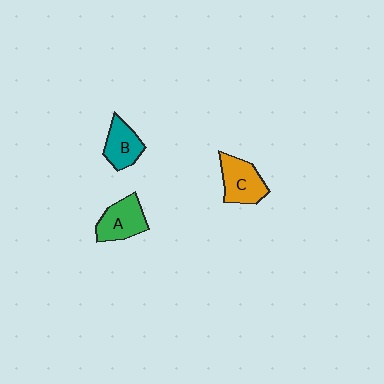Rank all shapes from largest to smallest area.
From largest to smallest: C (orange), A (green), B (teal).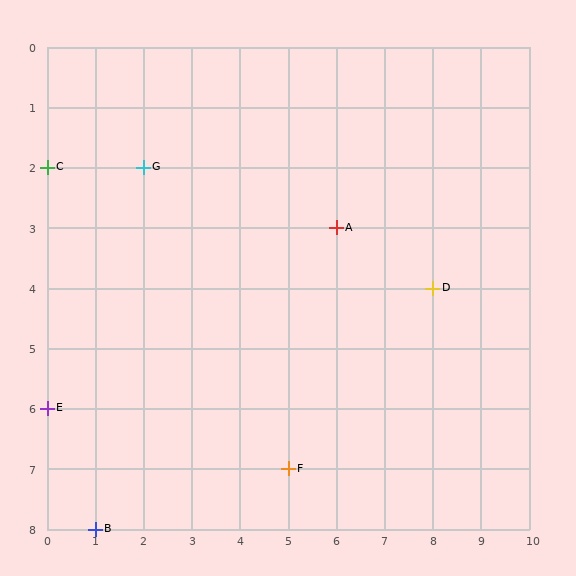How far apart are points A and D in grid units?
Points A and D are 2 columns and 1 row apart (about 2.2 grid units diagonally).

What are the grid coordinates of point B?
Point B is at grid coordinates (1, 8).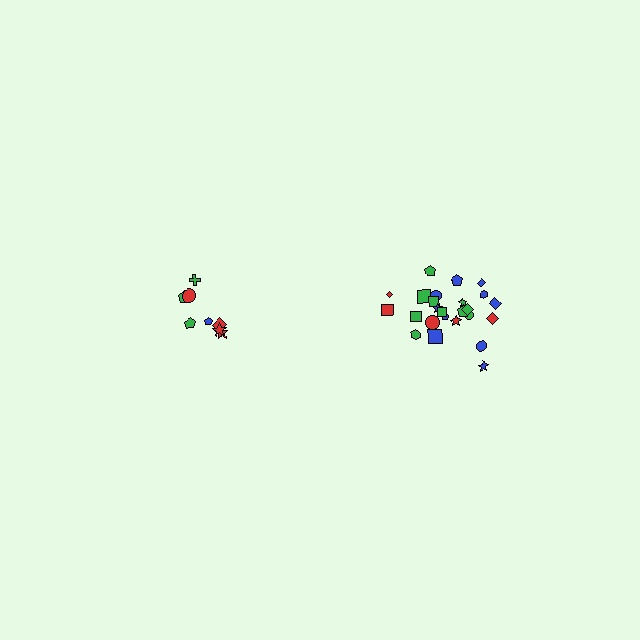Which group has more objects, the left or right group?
The right group.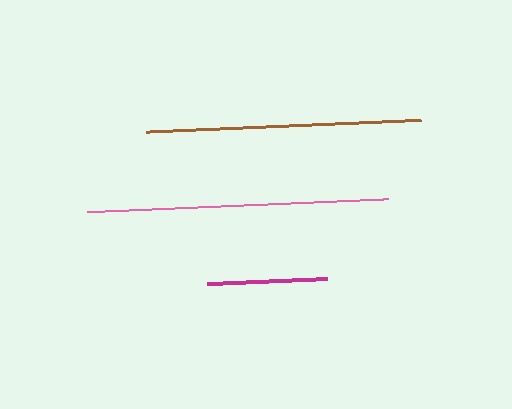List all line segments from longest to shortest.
From longest to shortest: pink, brown, magenta.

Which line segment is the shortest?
The magenta line is the shortest at approximately 121 pixels.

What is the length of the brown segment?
The brown segment is approximately 275 pixels long.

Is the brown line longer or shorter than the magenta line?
The brown line is longer than the magenta line.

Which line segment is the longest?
The pink line is the longest at approximately 301 pixels.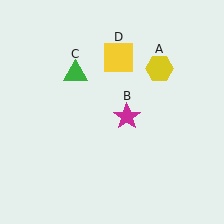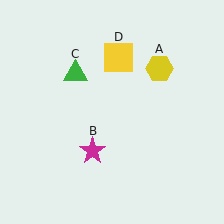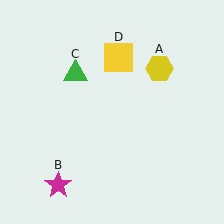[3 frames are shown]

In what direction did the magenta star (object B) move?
The magenta star (object B) moved down and to the left.